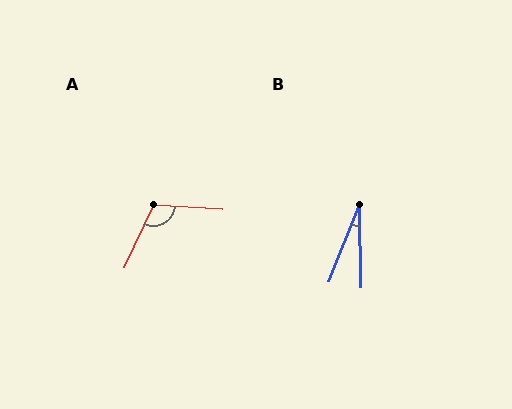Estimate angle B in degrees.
Approximately 22 degrees.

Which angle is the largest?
A, at approximately 112 degrees.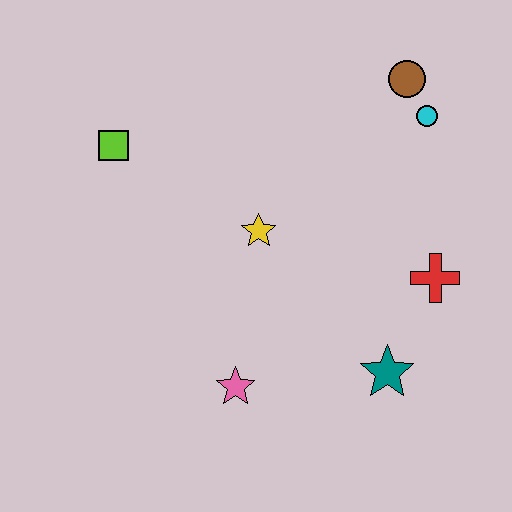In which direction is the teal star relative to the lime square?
The teal star is to the right of the lime square.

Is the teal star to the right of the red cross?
No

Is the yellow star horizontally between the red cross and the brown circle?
No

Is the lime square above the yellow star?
Yes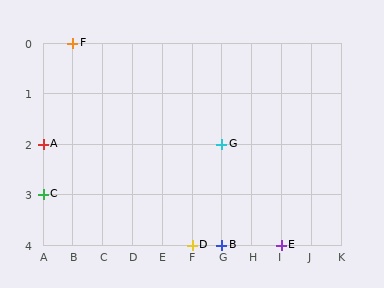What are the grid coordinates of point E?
Point E is at grid coordinates (I, 4).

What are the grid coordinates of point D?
Point D is at grid coordinates (F, 4).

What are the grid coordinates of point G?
Point G is at grid coordinates (G, 2).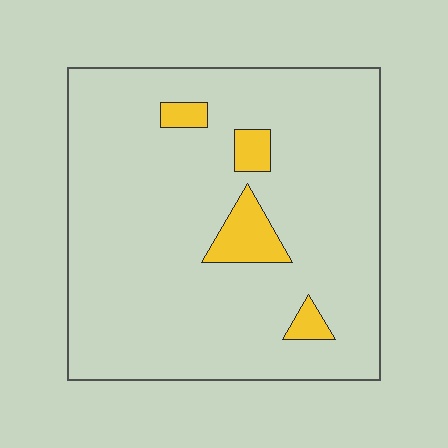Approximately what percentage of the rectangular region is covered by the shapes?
Approximately 10%.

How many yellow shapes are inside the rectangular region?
4.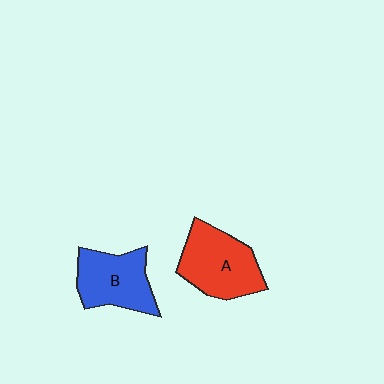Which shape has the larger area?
Shape A (red).